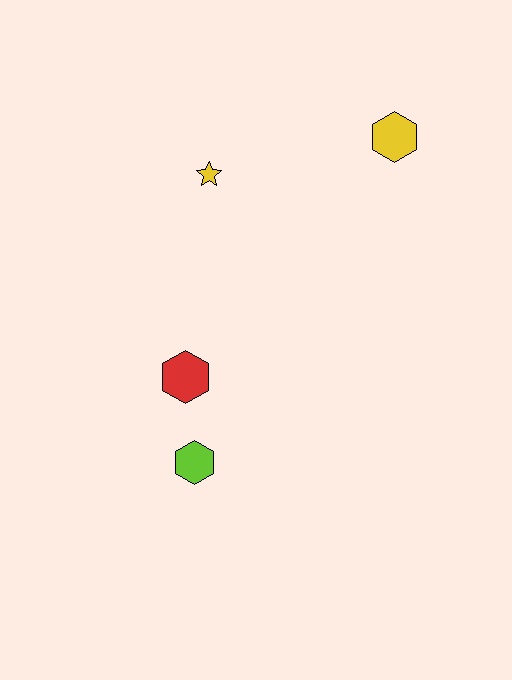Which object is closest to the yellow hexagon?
The yellow star is closest to the yellow hexagon.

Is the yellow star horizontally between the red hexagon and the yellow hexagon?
Yes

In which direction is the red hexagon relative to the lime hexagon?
The red hexagon is above the lime hexagon.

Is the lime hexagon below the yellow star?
Yes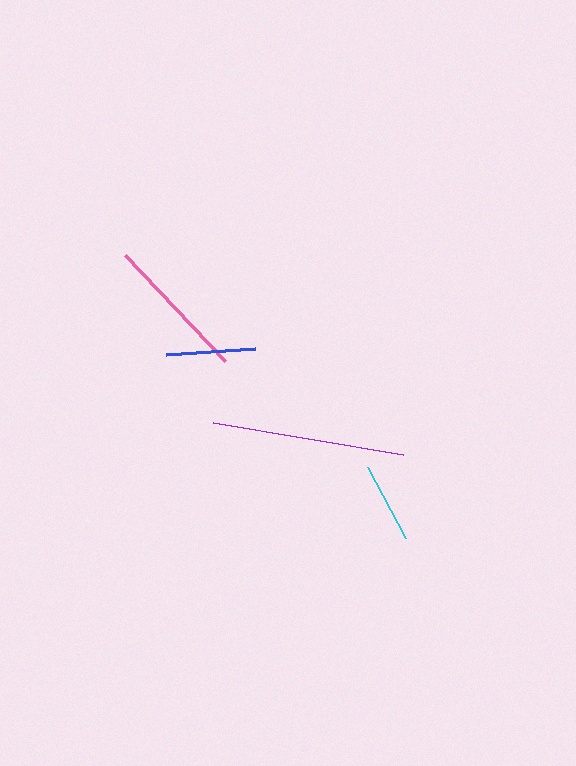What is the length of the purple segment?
The purple segment is approximately 193 pixels long.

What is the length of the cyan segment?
The cyan segment is approximately 81 pixels long.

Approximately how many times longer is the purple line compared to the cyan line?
The purple line is approximately 2.4 times the length of the cyan line.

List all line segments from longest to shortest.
From longest to shortest: purple, pink, blue, cyan.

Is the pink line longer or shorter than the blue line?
The pink line is longer than the blue line.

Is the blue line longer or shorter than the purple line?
The purple line is longer than the blue line.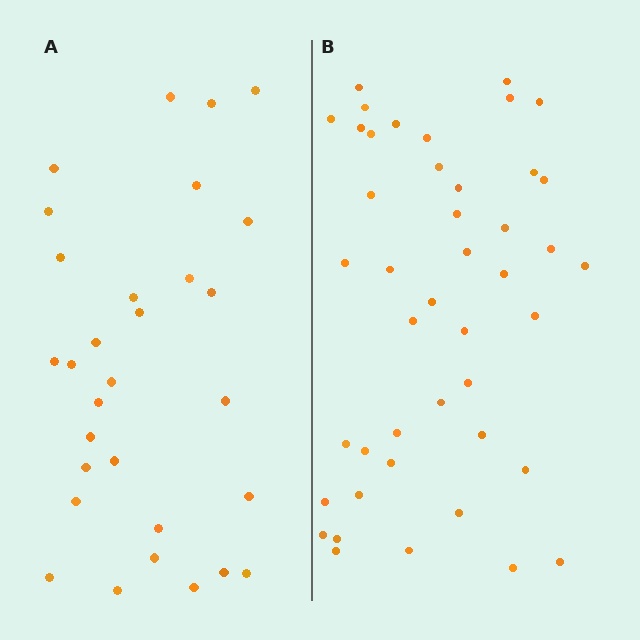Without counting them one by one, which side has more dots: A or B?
Region B (the right region) has more dots.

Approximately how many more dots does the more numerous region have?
Region B has approximately 15 more dots than region A.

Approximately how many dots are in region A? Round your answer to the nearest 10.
About 30 dots.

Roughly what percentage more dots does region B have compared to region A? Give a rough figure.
About 45% more.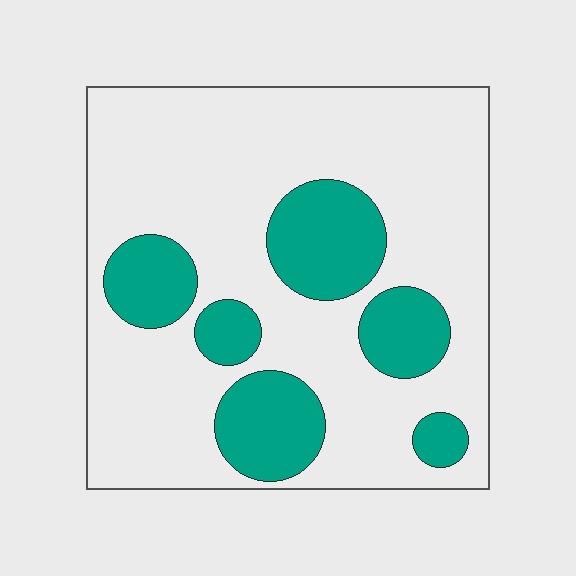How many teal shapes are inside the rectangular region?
6.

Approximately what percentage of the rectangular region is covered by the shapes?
Approximately 25%.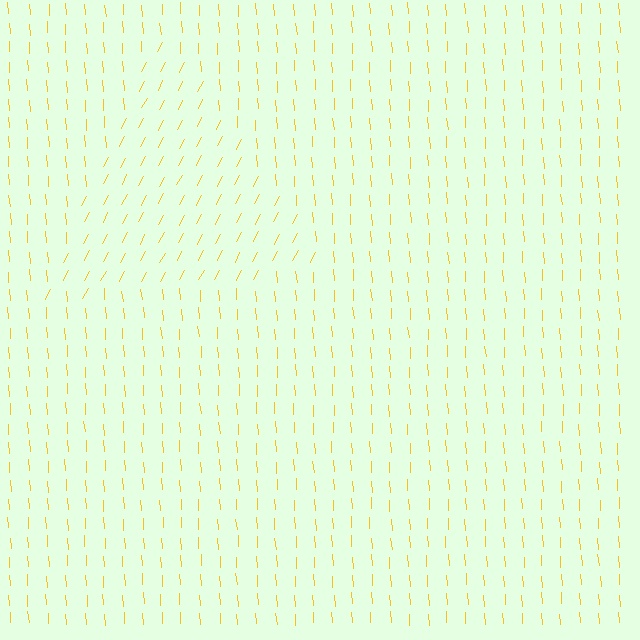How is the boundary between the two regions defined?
The boundary is defined purely by a change in line orientation (approximately 32 degrees difference). All lines are the same color and thickness.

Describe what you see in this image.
The image is filled with small yellow line segments. A triangle region in the image has lines oriented differently from the surrounding lines, creating a visible texture boundary.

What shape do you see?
I see a triangle.